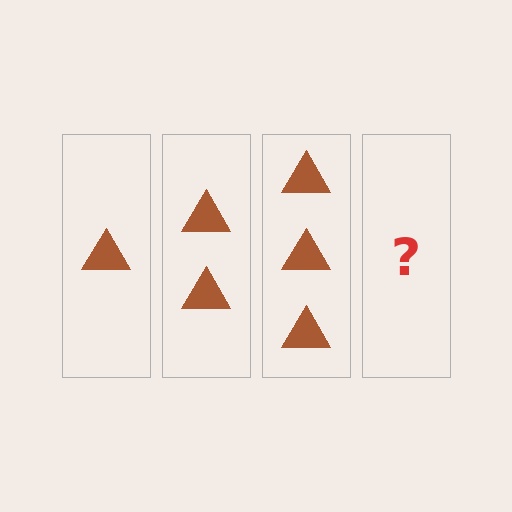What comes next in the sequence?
The next element should be 4 triangles.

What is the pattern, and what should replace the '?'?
The pattern is that each step adds one more triangle. The '?' should be 4 triangles.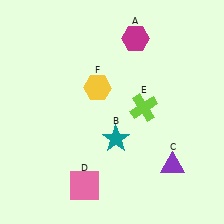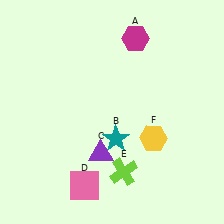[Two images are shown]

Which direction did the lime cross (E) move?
The lime cross (E) moved down.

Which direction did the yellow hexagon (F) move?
The yellow hexagon (F) moved right.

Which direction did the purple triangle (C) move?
The purple triangle (C) moved left.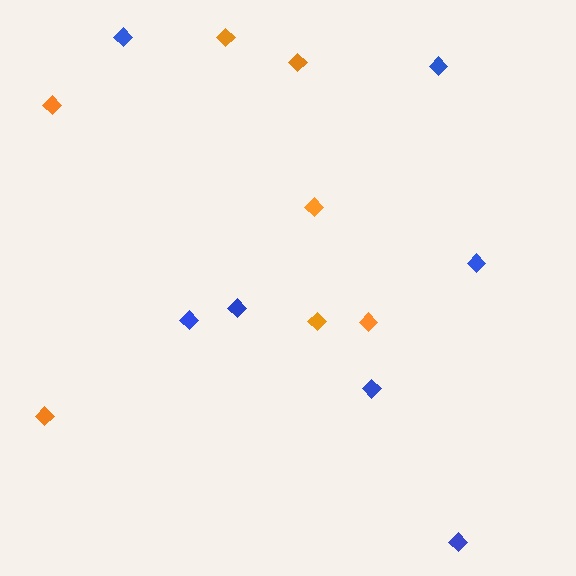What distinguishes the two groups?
There are 2 groups: one group of blue diamonds (7) and one group of orange diamonds (7).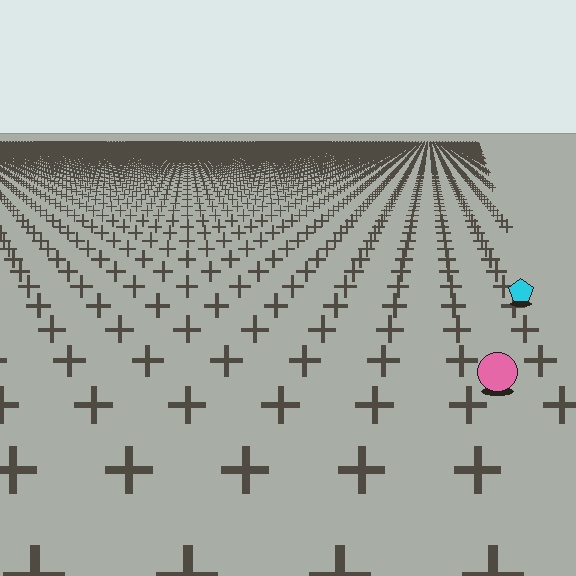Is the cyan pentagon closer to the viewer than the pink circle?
No. The pink circle is closer — you can tell from the texture gradient: the ground texture is coarser near it.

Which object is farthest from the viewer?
The cyan pentagon is farthest from the viewer. It appears smaller and the ground texture around it is denser.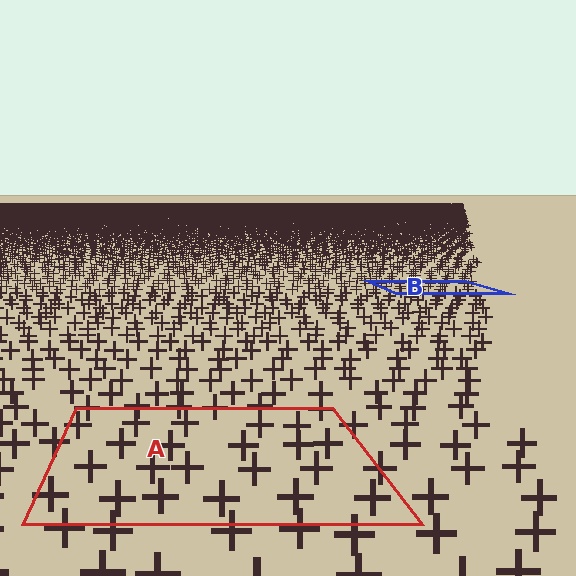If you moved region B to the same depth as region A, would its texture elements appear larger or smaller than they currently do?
They would appear larger. At a closer depth, the same texture elements are projected at a bigger on-screen size.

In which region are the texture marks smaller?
The texture marks are smaller in region B, because it is farther away.